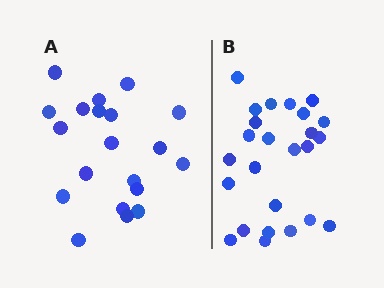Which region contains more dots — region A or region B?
Region B (the right region) has more dots.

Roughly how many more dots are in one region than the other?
Region B has about 5 more dots than region A.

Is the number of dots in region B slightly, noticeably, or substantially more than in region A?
Region B has noticeably more, but not dramatically so. The ratio is roughly 1.2 to 1.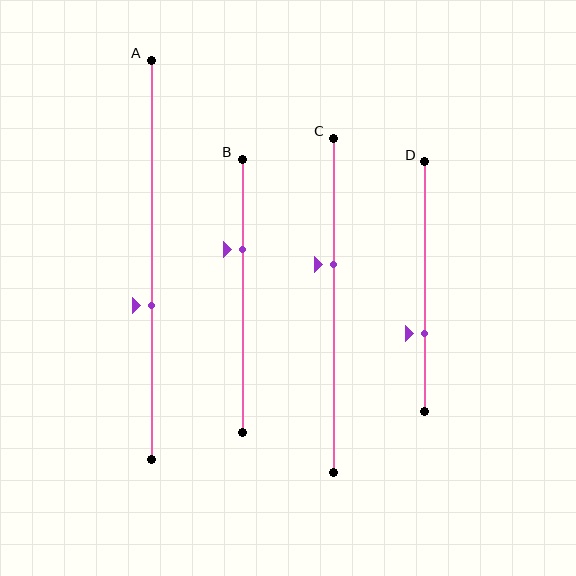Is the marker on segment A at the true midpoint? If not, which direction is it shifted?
No, the marker on segment A is shifted downward by about 12% of the segment length.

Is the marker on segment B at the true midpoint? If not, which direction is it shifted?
No, the marker on segment B is shifted upward by about 17% of the segment length.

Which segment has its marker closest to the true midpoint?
Segment A has its marker closest to the true midpoint.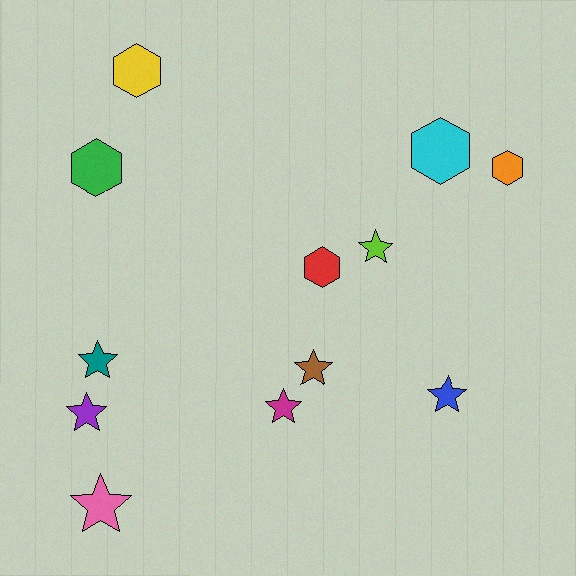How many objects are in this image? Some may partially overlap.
There are 12 objects.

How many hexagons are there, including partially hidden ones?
There are 5 hexagons.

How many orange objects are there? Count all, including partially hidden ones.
There is 1 orange object.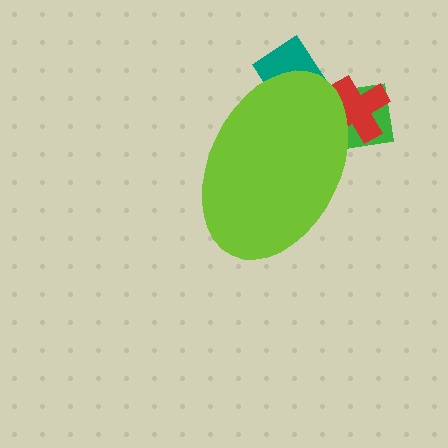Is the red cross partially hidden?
Yes, the red cross is partially hidden behind the lime ellipse.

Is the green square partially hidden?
Yes, the green square is partially hidden behind the lime ellipse.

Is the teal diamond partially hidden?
Yes, the teal diamond is partially hidden behind the lime ellipse.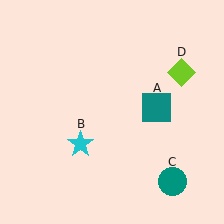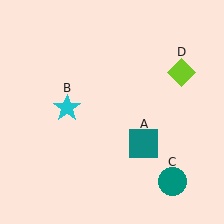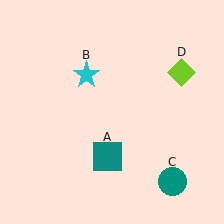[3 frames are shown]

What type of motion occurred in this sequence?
The teal square (object A), cyan star (object B) rotated clockwise around the center of the scene.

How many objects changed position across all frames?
2 objects changed position: teal square (object A), cyan star (object B).